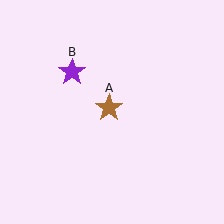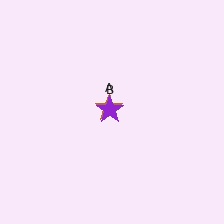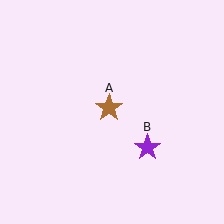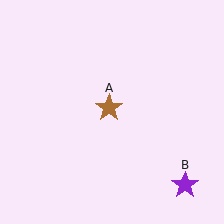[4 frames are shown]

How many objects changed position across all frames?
1 object changed position: purple star (object B).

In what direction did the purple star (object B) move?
The purple star (object B) moved down and to the right.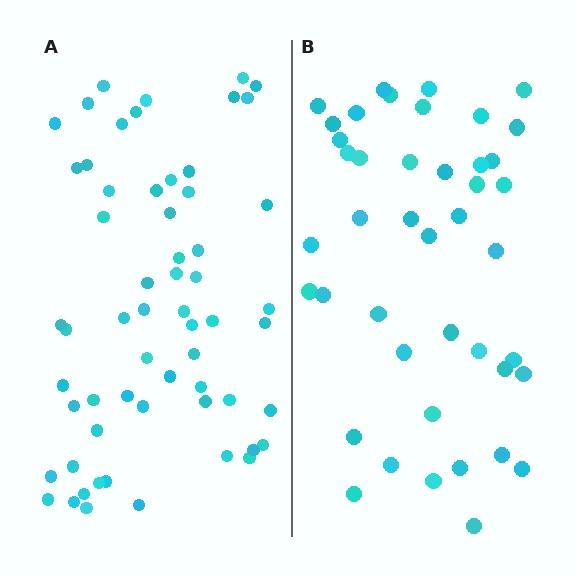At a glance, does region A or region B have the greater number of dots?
Region A (the left region) has more dots.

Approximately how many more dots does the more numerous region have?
Region A has approximately 15 more dots than region B.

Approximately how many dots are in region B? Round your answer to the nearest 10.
About 40 dots. (The exact count is 43, which rounds to 40.)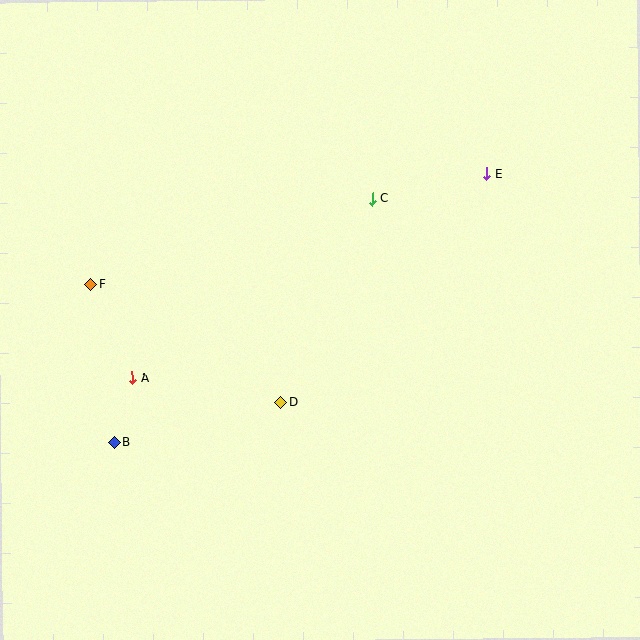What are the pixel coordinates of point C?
Point C is at (372, 199).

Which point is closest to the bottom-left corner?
Point B is closest to the bottom-left corner.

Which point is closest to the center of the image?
Point D at (280, 403) is closest to the center.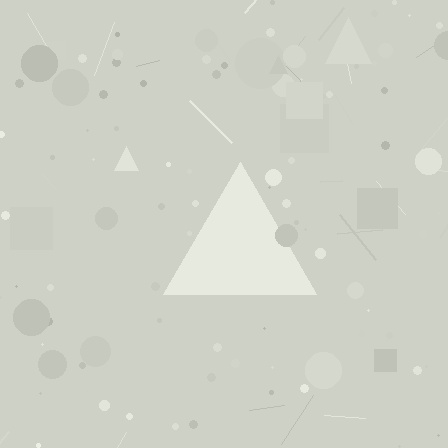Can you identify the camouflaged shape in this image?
The camouflaged shape is a triangle.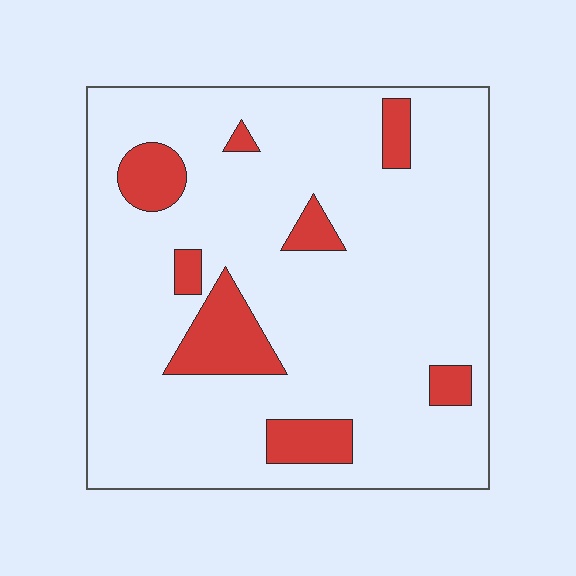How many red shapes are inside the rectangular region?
8.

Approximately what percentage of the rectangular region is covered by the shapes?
Approximately 15%.